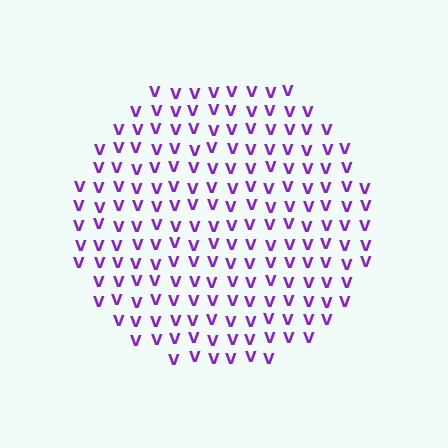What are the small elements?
The small elements are letter V's.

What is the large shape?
The large shape is a circle.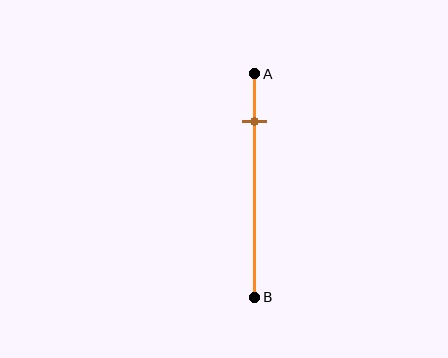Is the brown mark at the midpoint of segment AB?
No, the mark is at about 20% from A, not at the 50% midpoint.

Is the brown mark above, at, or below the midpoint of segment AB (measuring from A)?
The brown mark is above the midpoint of segment AB.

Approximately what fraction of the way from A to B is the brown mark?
The brown mark is approximately 20% of the way from A to B.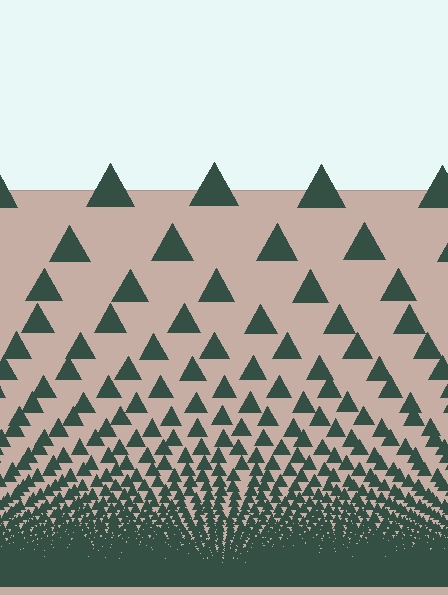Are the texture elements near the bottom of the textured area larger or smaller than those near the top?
Smaller. The gradient is inverted — elements near the bottom are smaller and denser.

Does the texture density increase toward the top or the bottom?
Density increases toward the bottom.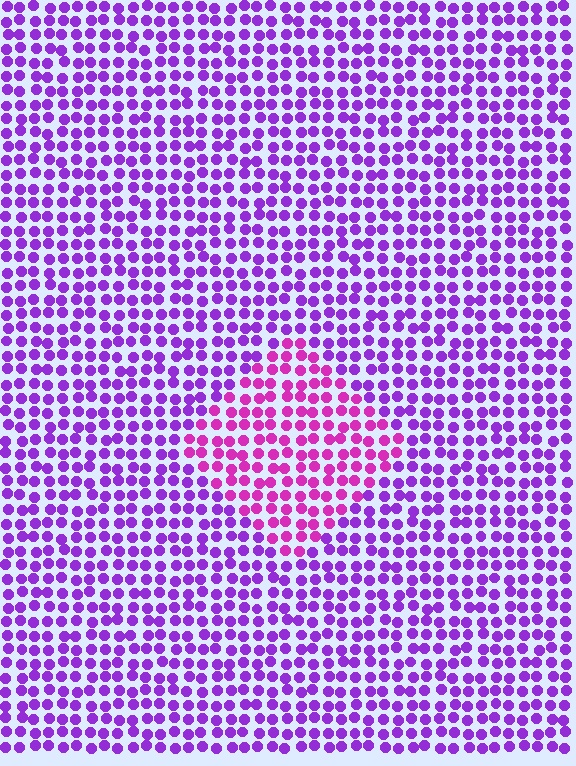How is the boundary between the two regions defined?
The boundary is defined purely by a slight shift in hue (about 34 degrees). Spacing, size, and orientation are identical on both sides.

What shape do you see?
I see a diamond.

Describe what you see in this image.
The image is filled with small purple elements in a uniform arrangement. A diamond-shaped region is visible where the elements are tinted to a slightly different hue, forming a subtle color boundary.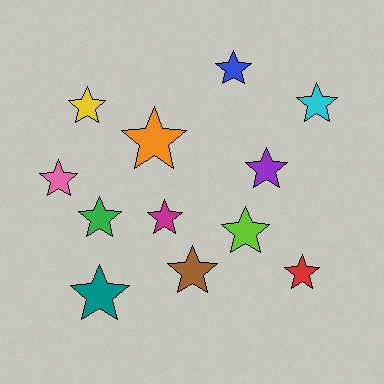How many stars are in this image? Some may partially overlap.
There are 12 stars.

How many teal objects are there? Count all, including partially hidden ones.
There is 1 teal object.